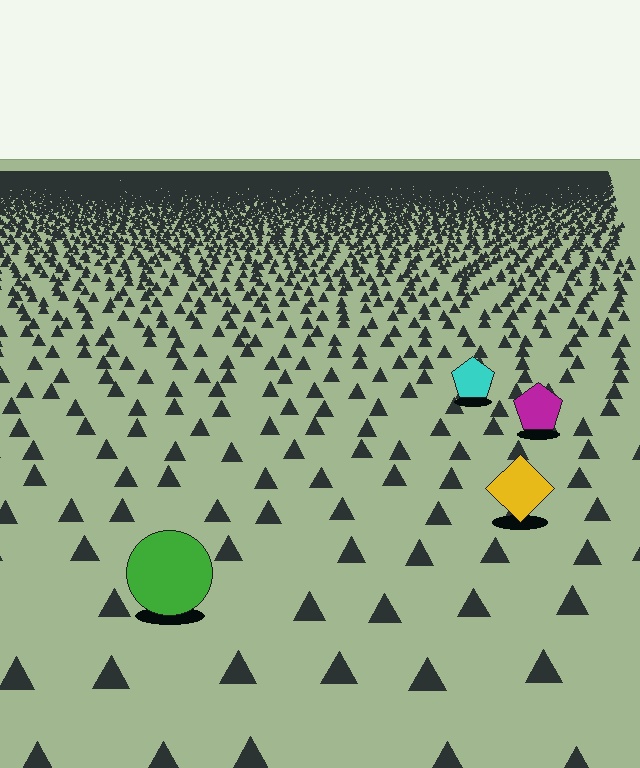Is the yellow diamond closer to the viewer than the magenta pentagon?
Yes. The yellow diamond is closer — you can tell from the texture gradient: the ground texture is coarser near it.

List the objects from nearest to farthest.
From nearest to farthest: the green circle, the yellow diamond, the magenta pentagon, the cyan pentagon.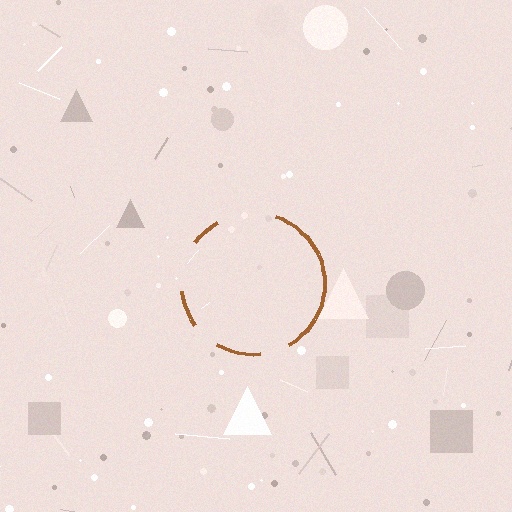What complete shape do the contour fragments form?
The contour fragments form a circle.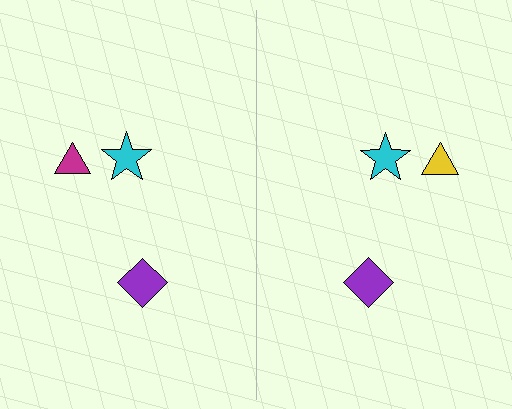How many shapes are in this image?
There are 6 shapes in this image.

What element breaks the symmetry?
The yellow triangle on the right side breaks the symmetry — its mirror counterpart is magenta.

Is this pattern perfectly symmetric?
No, the pattern is not perfectly symmetric. The yellow triangle on the right side breaks the symmetry — its mirror counterpart is magenta.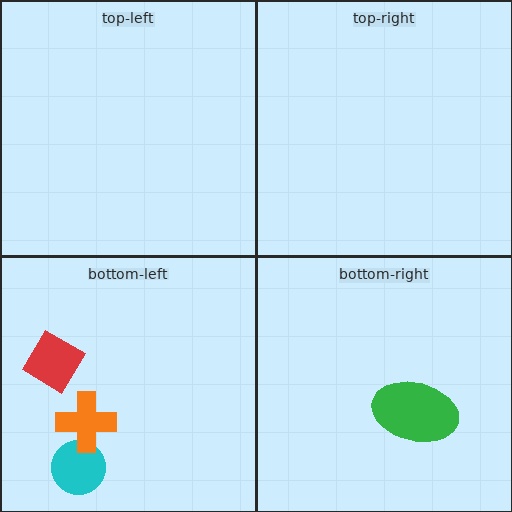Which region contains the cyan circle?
The bottom-left region.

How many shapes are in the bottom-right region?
1.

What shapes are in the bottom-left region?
The red diamond, the cyan circle, the orange cross.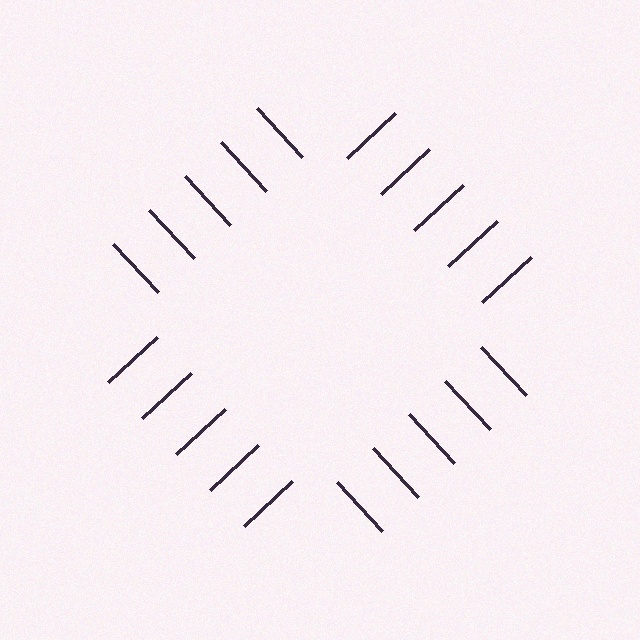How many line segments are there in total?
20 — 5 along each of the 4 edges.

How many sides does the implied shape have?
4 sides — the line-ends trace a square.